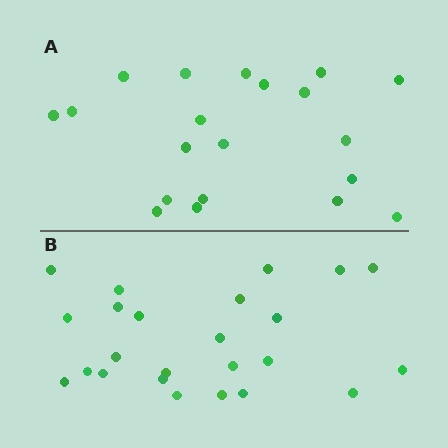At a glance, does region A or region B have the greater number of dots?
Region B (the bottom region) has more dots.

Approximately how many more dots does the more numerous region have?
Region B has about 4 more dots than region A.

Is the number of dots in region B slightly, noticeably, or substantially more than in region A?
Region B has only slightly more — the two regions are fairly close. The ratio is roughly 1.2 to 1.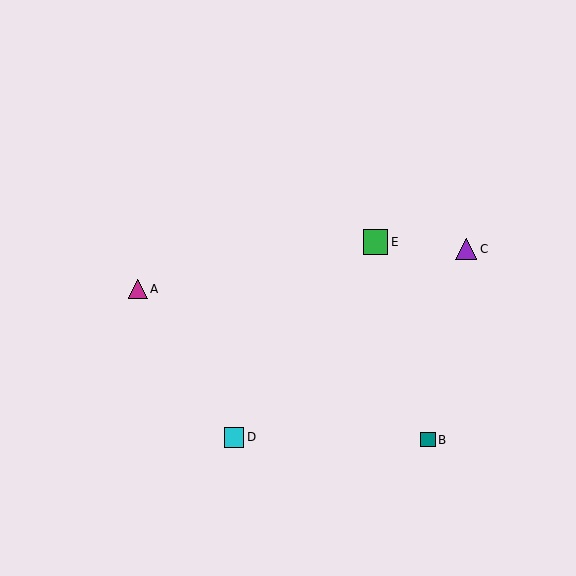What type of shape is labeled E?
Shape E is a green square.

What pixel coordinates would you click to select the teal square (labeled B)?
Click at (428, 440) to select the teal square B.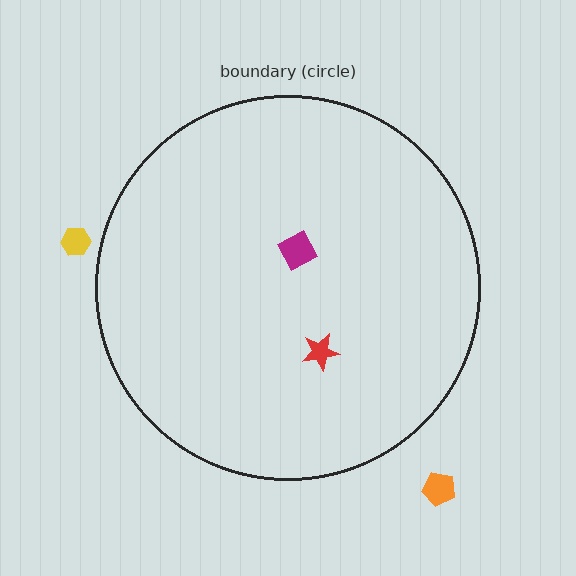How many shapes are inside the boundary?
2 inside, 2 outside.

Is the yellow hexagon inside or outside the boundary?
Outside.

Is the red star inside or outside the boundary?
Inside.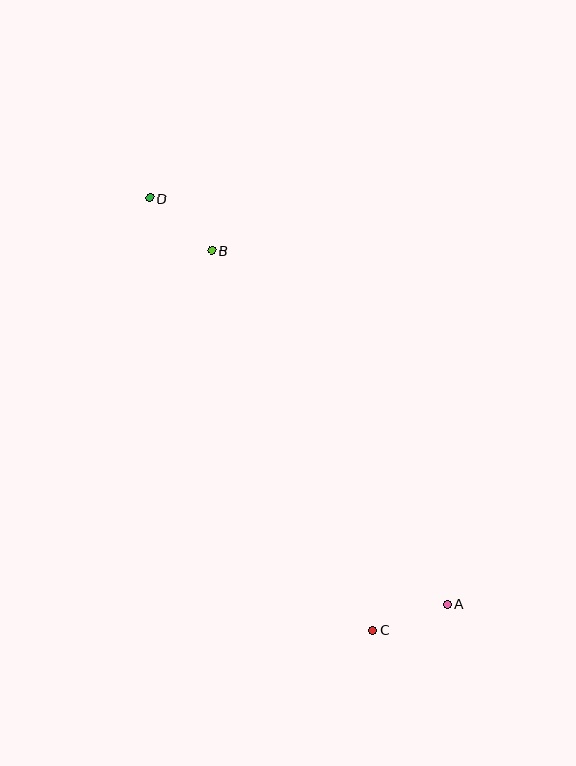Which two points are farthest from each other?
Points A and D are farthest from each other.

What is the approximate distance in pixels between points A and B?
The distance between A and B is approximately 425 pixels.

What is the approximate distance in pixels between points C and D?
The distance between C and D is approximately 486 pixels.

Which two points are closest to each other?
Points A and C are closest to each other.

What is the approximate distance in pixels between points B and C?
The distance between B and C is approximately 413 pixels.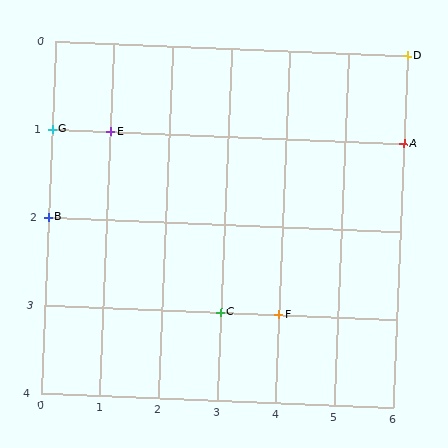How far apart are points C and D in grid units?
Points C and D are 3 columns and 3 rows apart (about 4.2 grid units diagonally).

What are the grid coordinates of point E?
Point E is at grid coordinates (1, 1).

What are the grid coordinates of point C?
Point C is at grid coordinates (3, 3).